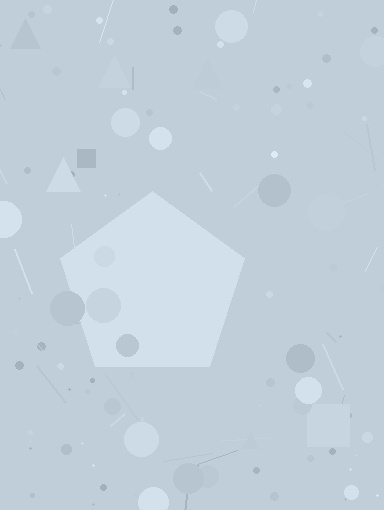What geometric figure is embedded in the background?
A pentagon is embedded in the background.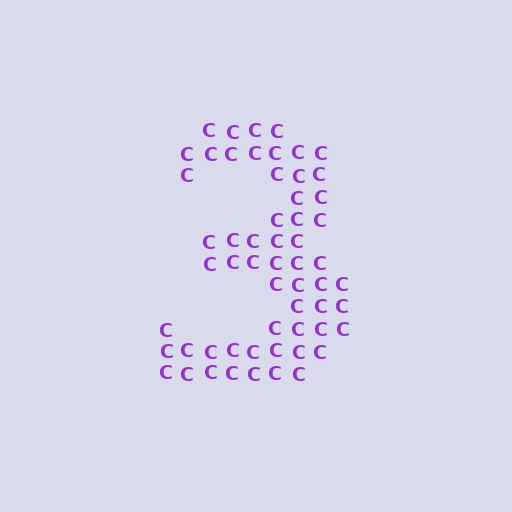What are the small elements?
The small elements are letter C's.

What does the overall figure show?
The overall figure shows the digit 3.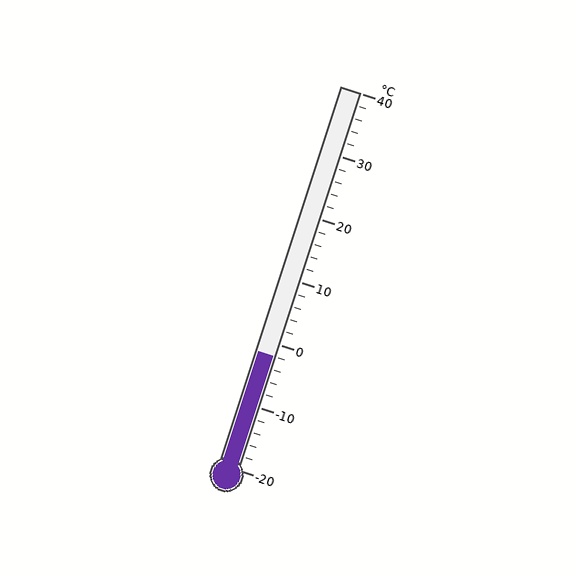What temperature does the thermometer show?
The thermometer shows approximately -2°C.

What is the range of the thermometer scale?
The thermometer scale ranges from -20°C to 40°C.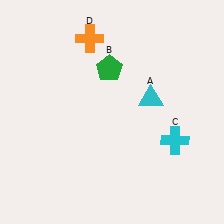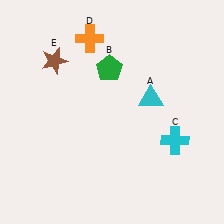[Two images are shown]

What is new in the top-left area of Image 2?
A brown star (E) was added in the top-left area of Image 2.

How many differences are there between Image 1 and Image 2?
There is 1 difference between the two images.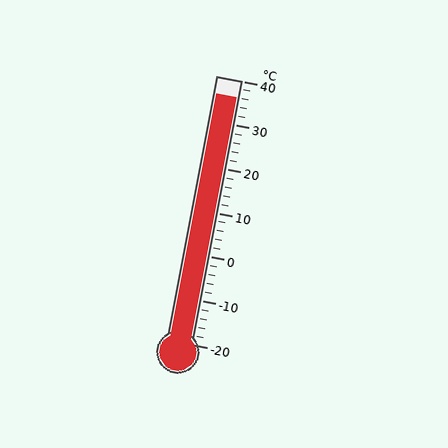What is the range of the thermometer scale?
The thermometer scale ranges from -20°C to 40°C.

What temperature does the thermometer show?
The thermometer shows approximately 36°C.